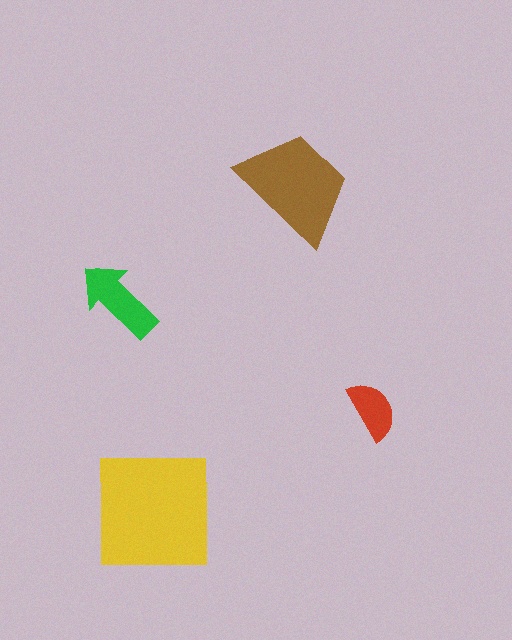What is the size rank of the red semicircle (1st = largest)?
4th.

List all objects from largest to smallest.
The yellow square, the brown trapezoid, the green arrow, the red semicircle.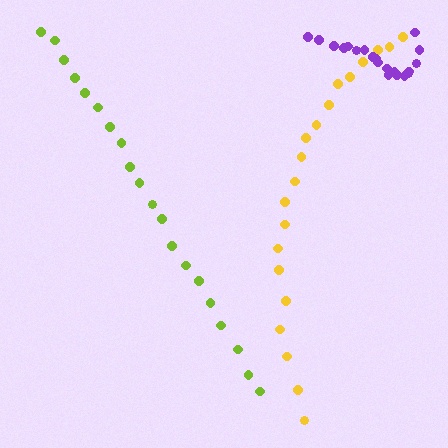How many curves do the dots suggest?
There are 3 distinct paths.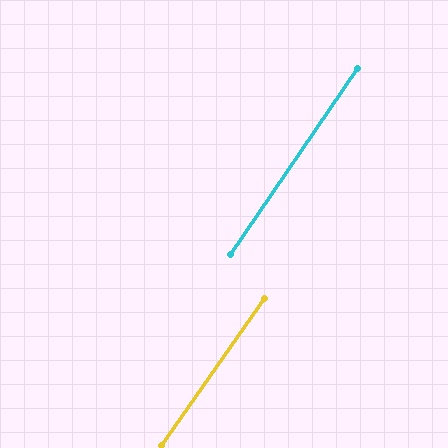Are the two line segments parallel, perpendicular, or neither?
Parallel — their directions differ by only 0.8°.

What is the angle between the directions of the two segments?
Approximately 1 degree.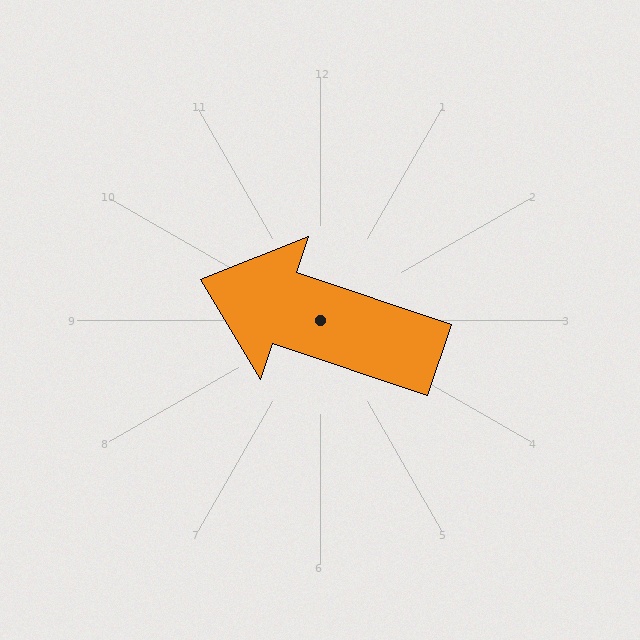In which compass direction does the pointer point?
West.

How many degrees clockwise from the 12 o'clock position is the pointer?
Approximately 289 degrees.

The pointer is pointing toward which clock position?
Roughly 10 o'clock.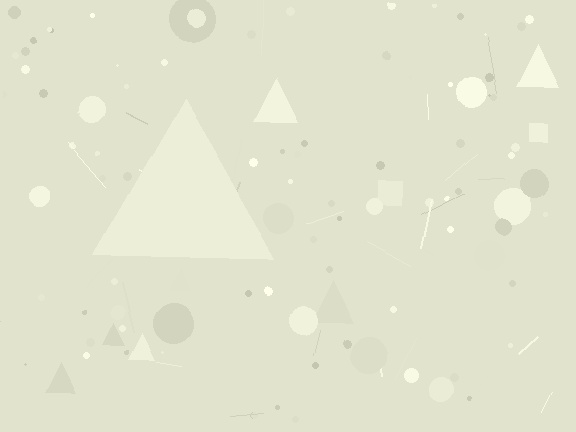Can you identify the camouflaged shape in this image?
The camouflaged shape is a triangle.